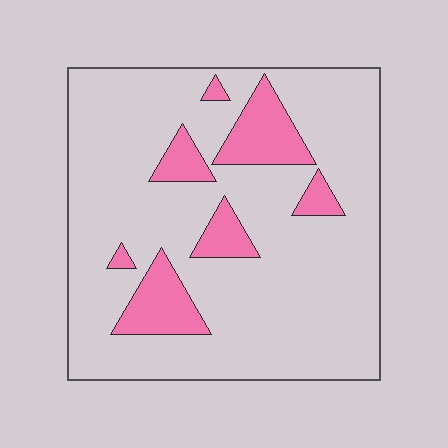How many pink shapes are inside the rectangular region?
7.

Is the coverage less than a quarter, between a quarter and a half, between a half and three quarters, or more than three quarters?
Less than a quarter.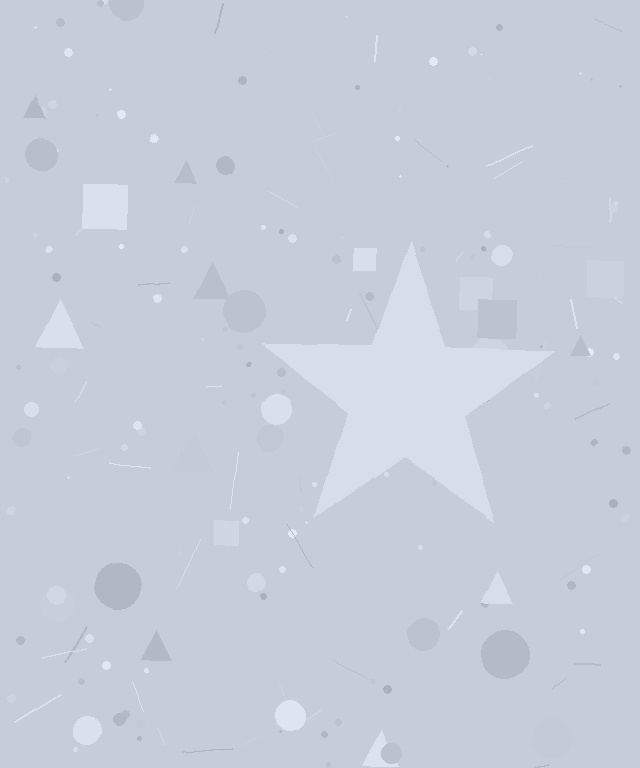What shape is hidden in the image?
A star is hidden in the image.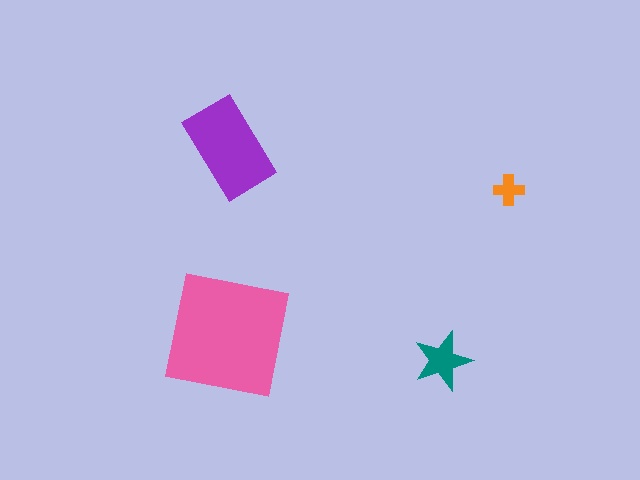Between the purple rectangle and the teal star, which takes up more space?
The purple rectangle.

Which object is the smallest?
The orange cross.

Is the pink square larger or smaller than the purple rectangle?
Larger.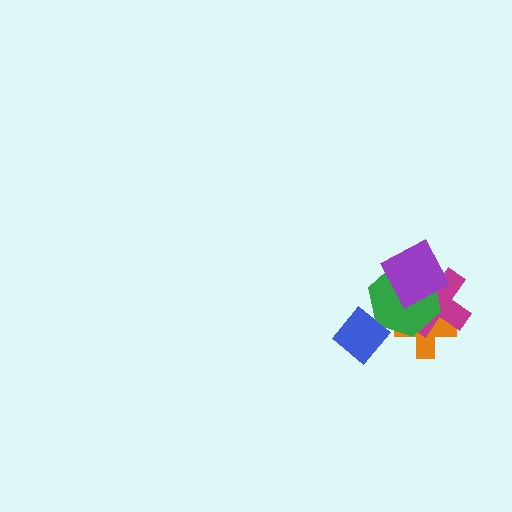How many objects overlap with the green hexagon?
4 objects overlap with the green hexagon.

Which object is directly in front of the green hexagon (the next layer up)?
The blue diamond is directly in front of the green hexagon.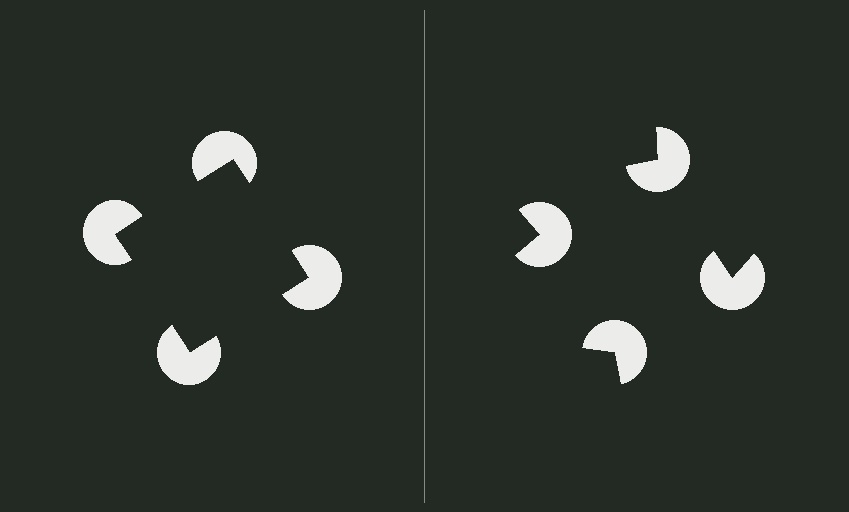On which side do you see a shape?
An illusory square appears on the left side. On the right side the wedge cuts are rotated, so no coherent shape forms.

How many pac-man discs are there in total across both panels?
8 — 4 on each side.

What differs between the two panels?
The pac-man discs are positioned identically on both sides; only the wedge orientations differ. On the left they align to a square; on the right they are misaligned.